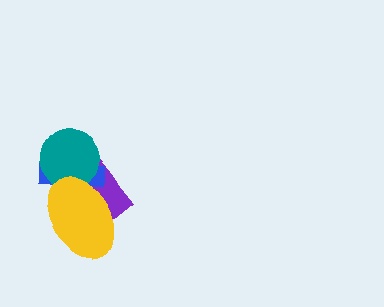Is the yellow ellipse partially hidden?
No, no other shape covers it.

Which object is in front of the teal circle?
The yellow ellipse is in front of the teal circle.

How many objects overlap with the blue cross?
3 objects overlap with the blue cross.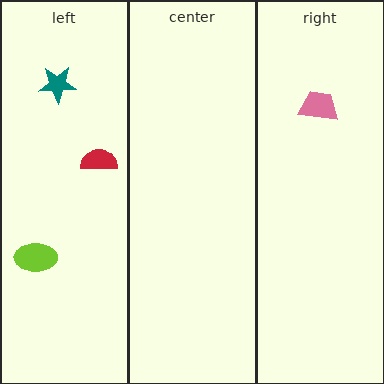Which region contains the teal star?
The left region.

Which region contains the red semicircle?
The left region.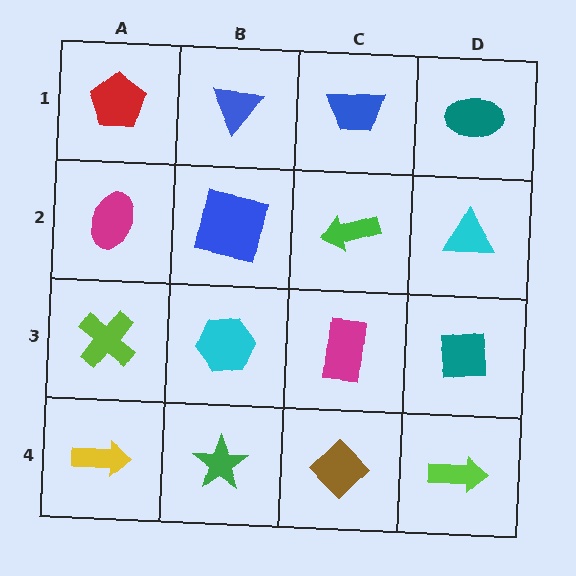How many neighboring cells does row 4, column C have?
3.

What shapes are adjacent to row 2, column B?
A blue triangle (row 1, column B), a cyan hexagon (row 3, column B), a magenta ellipse (row 2, column A), a green arrow (row 2, column C).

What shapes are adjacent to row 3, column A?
A magenta ellipse (row 2, column A), a yellow arrow (row 4, column A), a cyan hexagon (row 3, column B).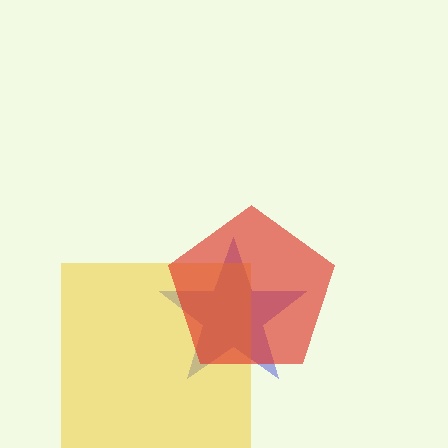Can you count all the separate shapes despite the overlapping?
Yes, there are 3 separate shapes.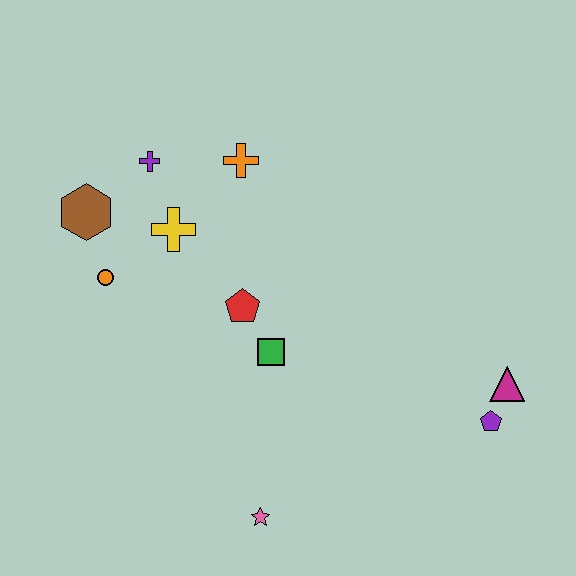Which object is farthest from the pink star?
The purple cross is farthest from the pink star.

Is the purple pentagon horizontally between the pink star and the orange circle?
No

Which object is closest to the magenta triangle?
The purple pentagon is closest to the magenta triangle.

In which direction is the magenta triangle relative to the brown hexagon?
The magenta triangle is to the right of the brown hexagon.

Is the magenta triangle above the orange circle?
No